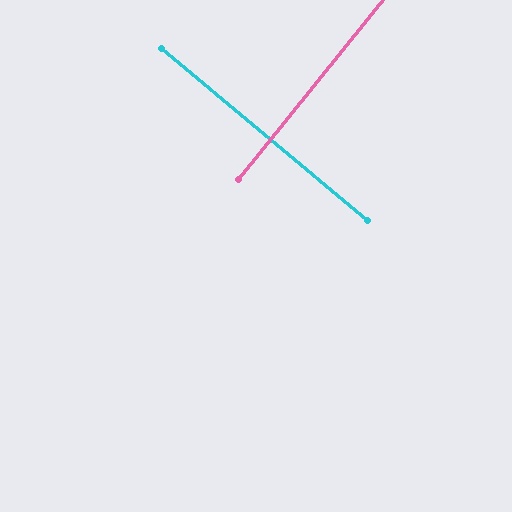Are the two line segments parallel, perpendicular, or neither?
Perpendicular — they meet at approximately 89°.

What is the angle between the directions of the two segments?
Approximately 89 degrees.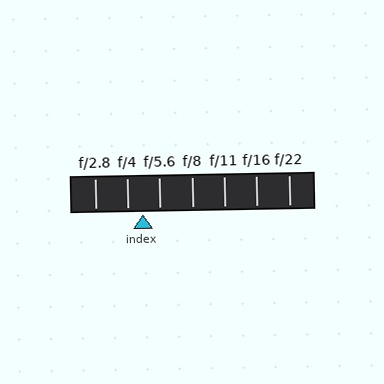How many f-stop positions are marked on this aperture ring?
There are 7 f-stop positions marked.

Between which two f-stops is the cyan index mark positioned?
The index mark is between f/4 and f/5.6.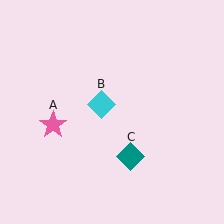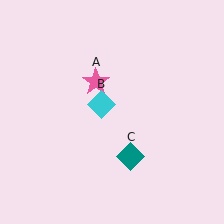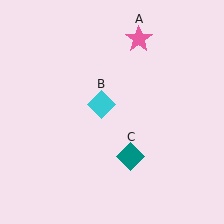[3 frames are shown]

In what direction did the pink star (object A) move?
The pink star (object A) moved up and to the right.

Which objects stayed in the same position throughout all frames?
Cyan diamond (object B) and teal diamond (object C) remained stationary.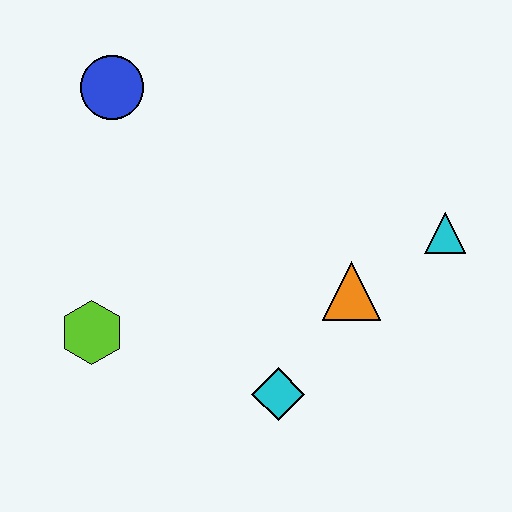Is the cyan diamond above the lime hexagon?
No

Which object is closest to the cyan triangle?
The orange triangle is closest to the cyan triangle.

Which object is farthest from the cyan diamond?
The blue circle is farthest from the cyan diamond.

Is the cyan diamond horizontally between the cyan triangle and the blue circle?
Yes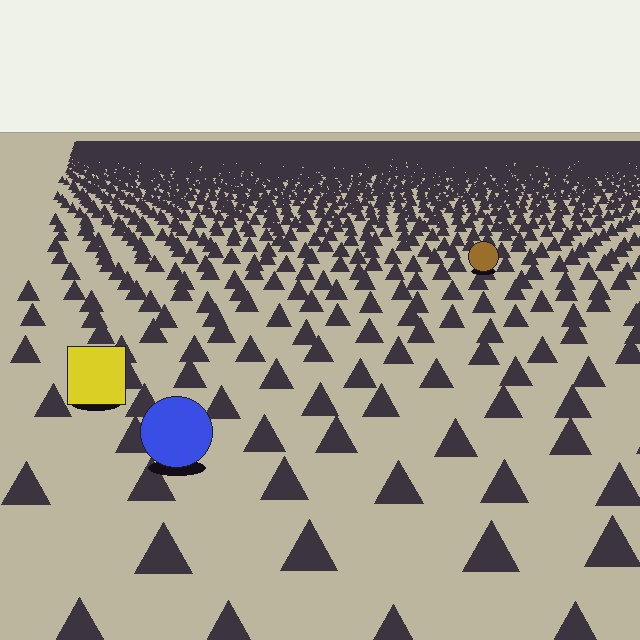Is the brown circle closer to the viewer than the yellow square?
No. The yellow square is closer — you can tell from the texture gradient: the ground texture is coarser near it.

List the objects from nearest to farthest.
From nearest to farthest: the blue circle, the yellow square, the brown circle.